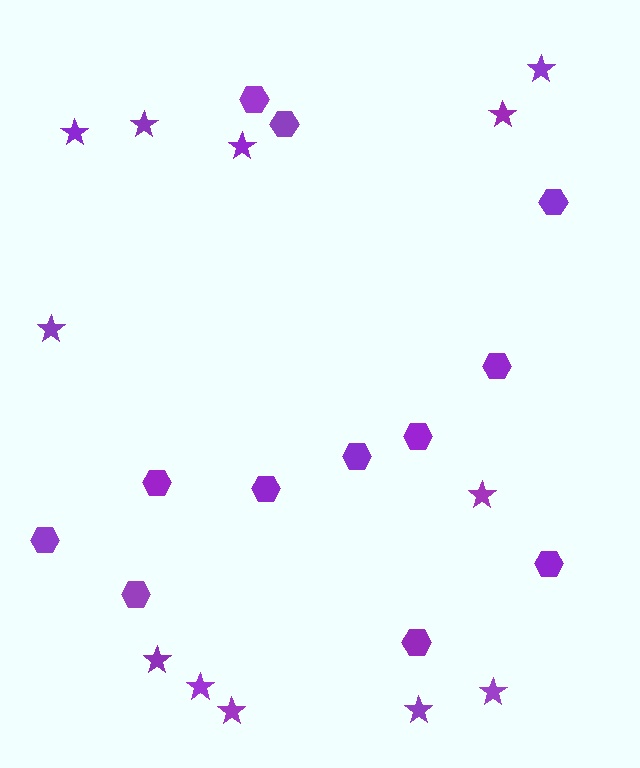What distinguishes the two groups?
There are 2 groups: one group of hexagons (12) and one group of stars (12).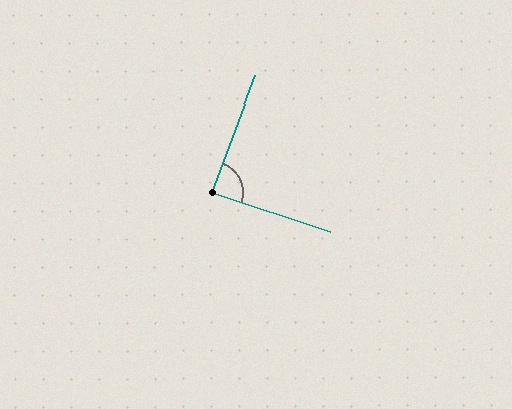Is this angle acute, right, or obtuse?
It is approximately a right angle.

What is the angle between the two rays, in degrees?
Approximately 88 degrees.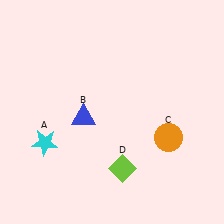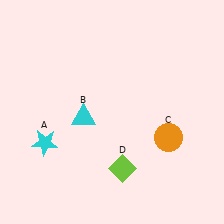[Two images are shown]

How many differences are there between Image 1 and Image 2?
There is 1 difference between the two images.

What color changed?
The triangle (B) changed from blue in Image 1 to cyan in Image 2.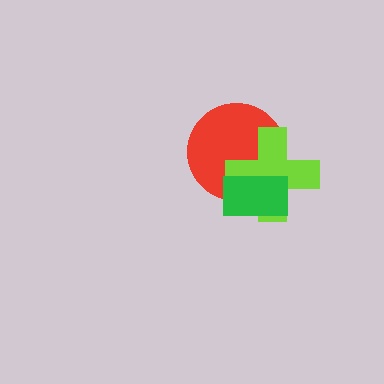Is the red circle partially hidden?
Yes, it is partially covered by another shape.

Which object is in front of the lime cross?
The green rectangle is in front of the lime cross.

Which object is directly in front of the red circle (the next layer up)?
The lime cross is directly in front of the red circle.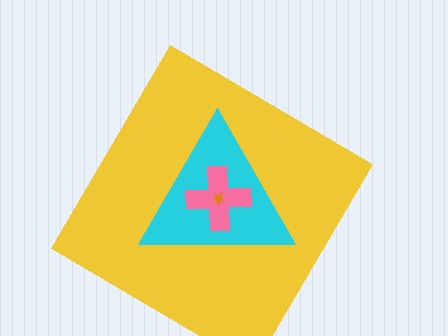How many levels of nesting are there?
4.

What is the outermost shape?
The yellow diamond.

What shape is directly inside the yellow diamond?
The cyan triangle.